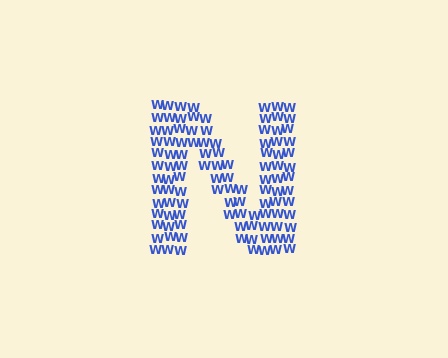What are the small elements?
The small elements are letter W's.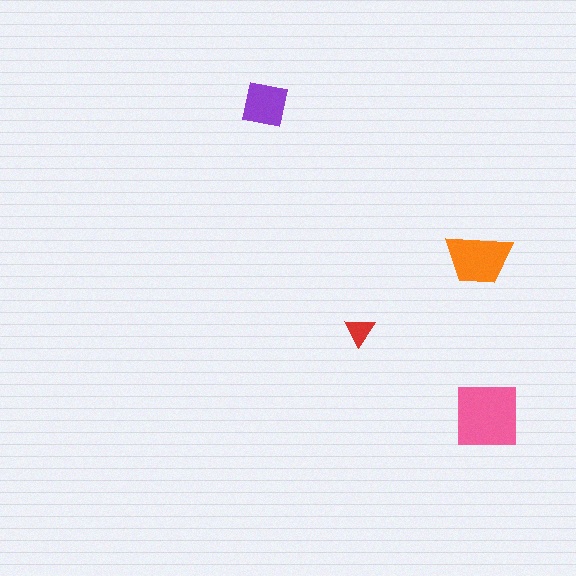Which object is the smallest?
The red triangle.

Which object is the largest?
The pink square.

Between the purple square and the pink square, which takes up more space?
The pink square.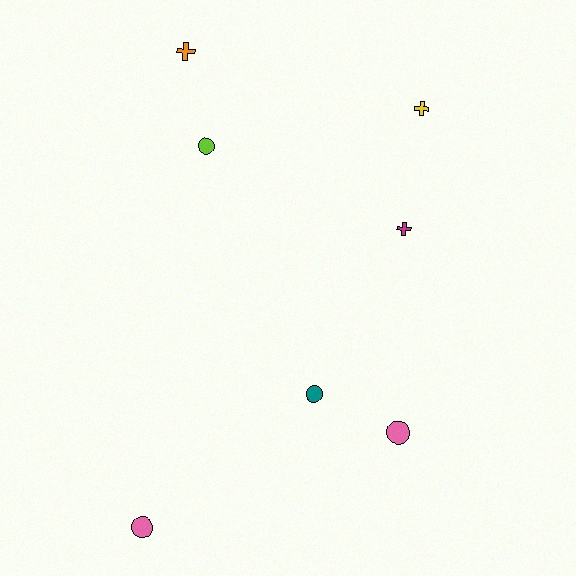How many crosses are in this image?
There are 3 crosses.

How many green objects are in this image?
There are no green objects.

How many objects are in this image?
There are 7 objects.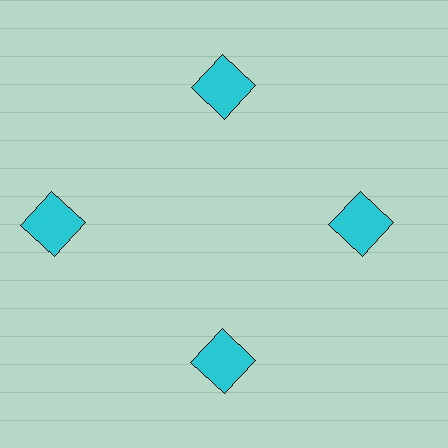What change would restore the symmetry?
The symmetry would be restored by moving it inward, back onto the ring so that all 4 squares sit at equal angles and equal distance from the center.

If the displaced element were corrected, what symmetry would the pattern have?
It would have 4-fold rotational symmetry — the pattern would map onto itself every 90 degrees.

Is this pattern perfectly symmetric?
No. The 4 cyan squares are arranged in a ring, but one element near the 9 o'clock position is pushed outward from the center, breaking the 4-fold rotational symmetry.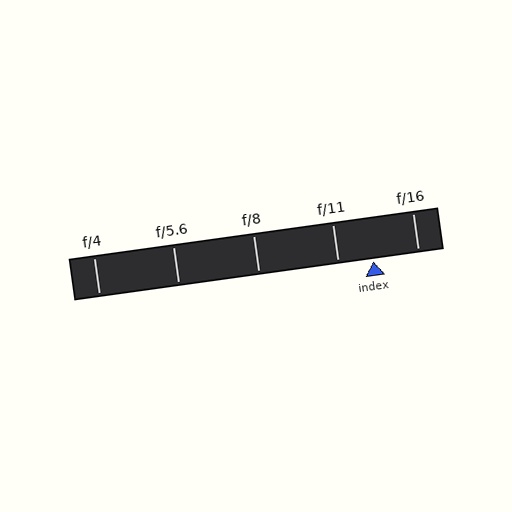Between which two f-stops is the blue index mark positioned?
The index mark is between f/11 and f/16.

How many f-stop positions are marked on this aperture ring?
There are 5 f-stop positions marked.